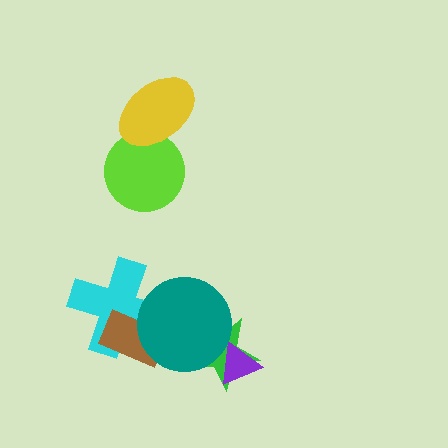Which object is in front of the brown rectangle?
The teal circle is in front of the brown rectangle.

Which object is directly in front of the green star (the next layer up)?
The purple triangle is directly in front of the green star.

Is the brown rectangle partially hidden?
Yes, it is partially covered by another shape.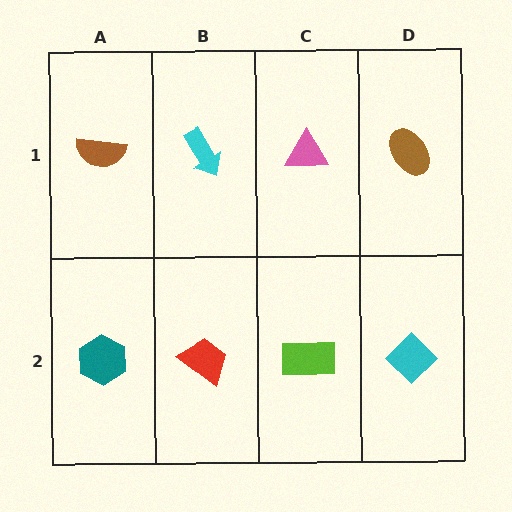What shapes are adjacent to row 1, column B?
A red trapezoid (row 2, column B), a brown semicircle (row 1, column A), a pink triangle (row 1, column C).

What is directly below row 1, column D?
A cyan diamond.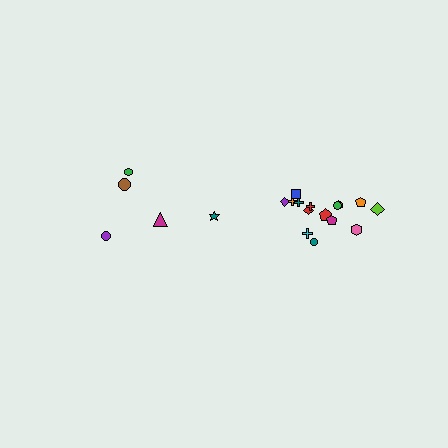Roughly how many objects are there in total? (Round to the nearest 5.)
Roughly 20 objects in total.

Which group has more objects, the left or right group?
The right group.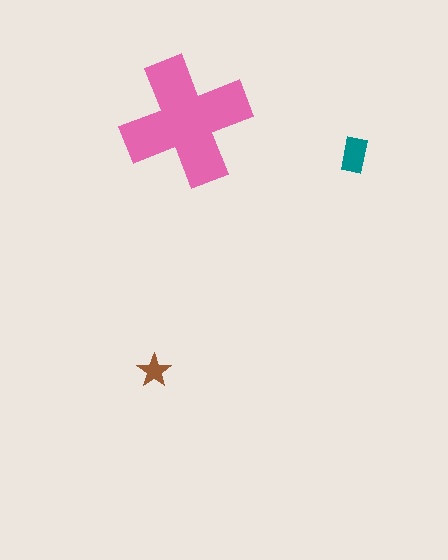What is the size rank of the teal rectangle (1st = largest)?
2nd.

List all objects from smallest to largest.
The brown star, the teal rectangle, the pink cross.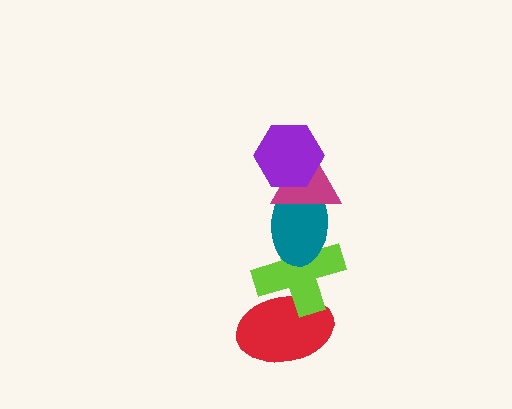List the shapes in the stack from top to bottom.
From top to bottom: the purple hexagon, the magenta triangle, the teal ellipse, the lime cross, the red ellipse.